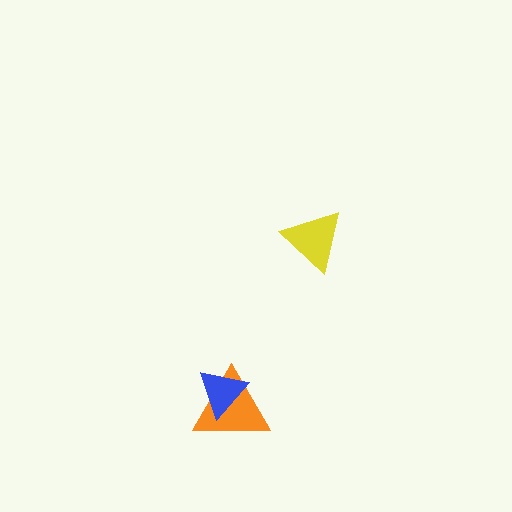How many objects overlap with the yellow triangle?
0 objects overlap with the yellow triangle.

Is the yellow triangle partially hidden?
No, no other shape covers it.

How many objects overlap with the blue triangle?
1 object overlaps with the blue triangle.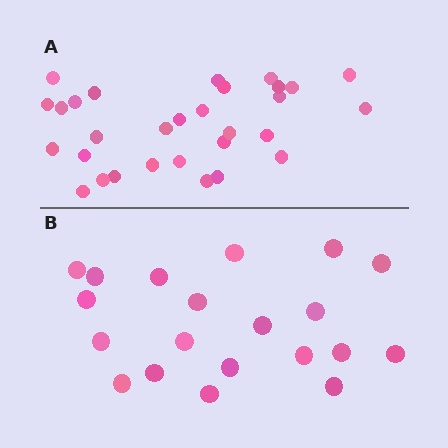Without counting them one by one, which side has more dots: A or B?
Region A (the top region) has more dots.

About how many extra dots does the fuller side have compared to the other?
Region A has roughly 10 or so more dots than region B.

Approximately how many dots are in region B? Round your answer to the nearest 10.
About 20 dots.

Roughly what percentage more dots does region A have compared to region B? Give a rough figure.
About 50% more.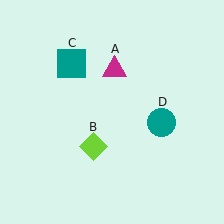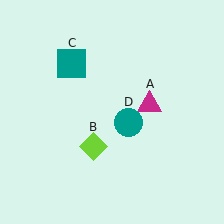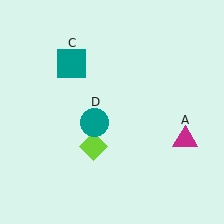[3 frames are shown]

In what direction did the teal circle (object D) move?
The teal circle (object D) moved left.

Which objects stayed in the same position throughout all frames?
Lime diamond (object B) and teal square (object C) remained stationary.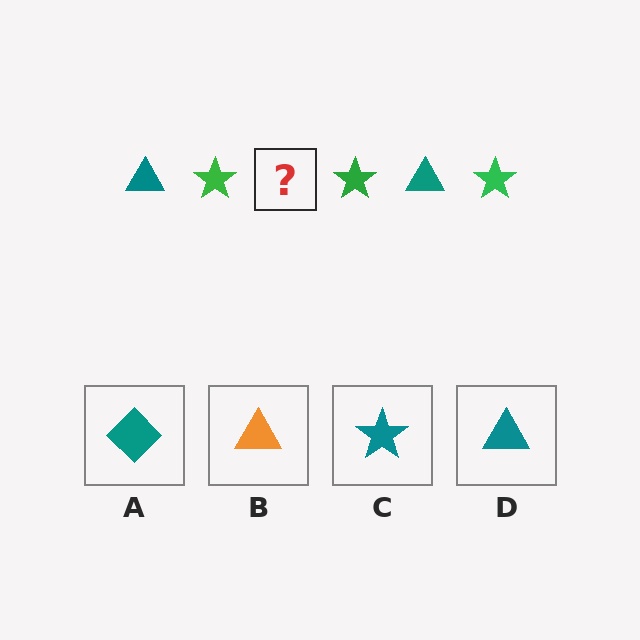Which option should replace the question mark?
Option D.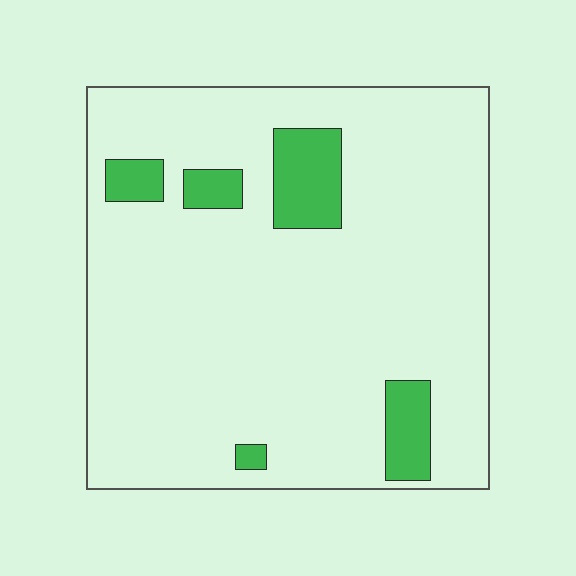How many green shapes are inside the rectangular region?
5.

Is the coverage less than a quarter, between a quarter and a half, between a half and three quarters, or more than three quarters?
Less than a quarter.